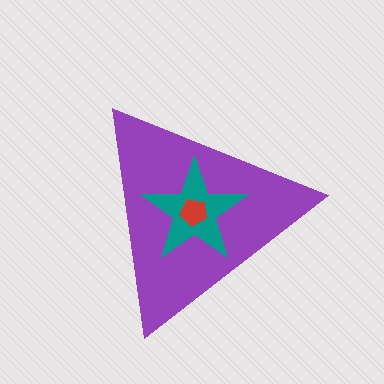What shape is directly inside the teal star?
The red pentagon.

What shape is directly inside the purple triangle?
The teal star.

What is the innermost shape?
The red pentagon.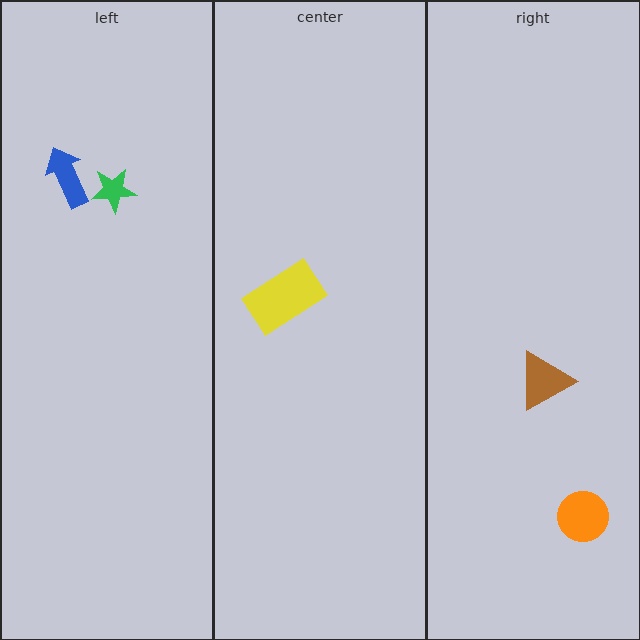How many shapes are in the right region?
2.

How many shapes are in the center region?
1.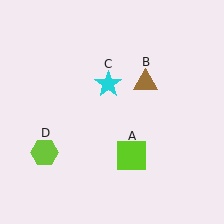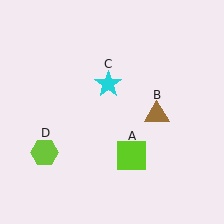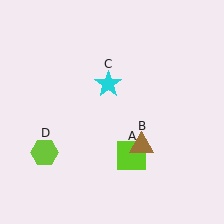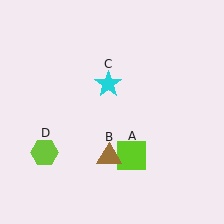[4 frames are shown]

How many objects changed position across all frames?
1 object changed position: brown triangle (object B).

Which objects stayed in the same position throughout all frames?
Lime square (object A) and cyan star (object C) and lime hexagon (object D) remained stationary.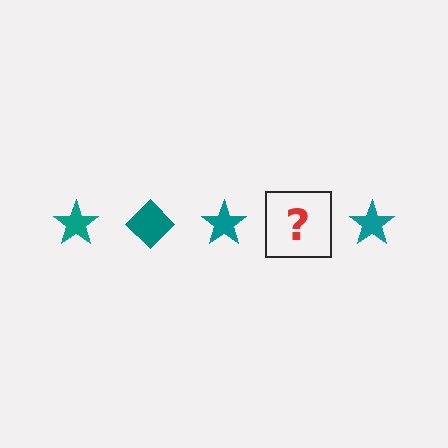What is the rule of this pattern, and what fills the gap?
The rule is that the pattern cycles through star, diamond shapes in teal. The gap should be filled with a teal diamond.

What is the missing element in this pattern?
The missing element is a teal diamond.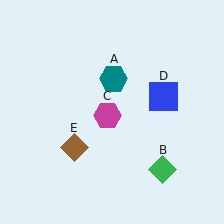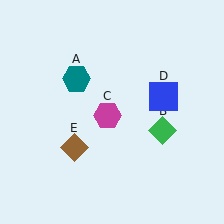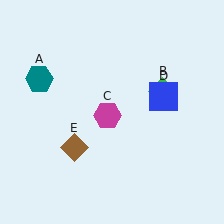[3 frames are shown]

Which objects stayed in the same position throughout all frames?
Magenta hexagon (object C) and blue square (object D) and brown diamond (object E) remained stationary.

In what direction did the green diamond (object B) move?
The green diamond (object B) moved up.